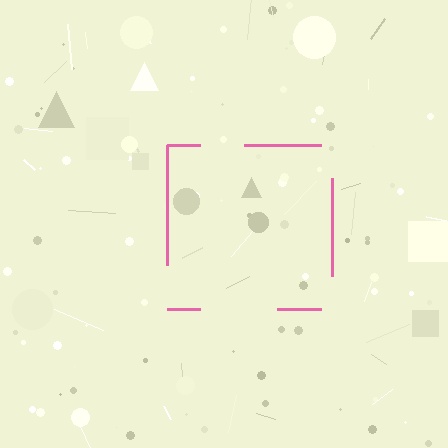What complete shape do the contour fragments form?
The contour fragments form a square.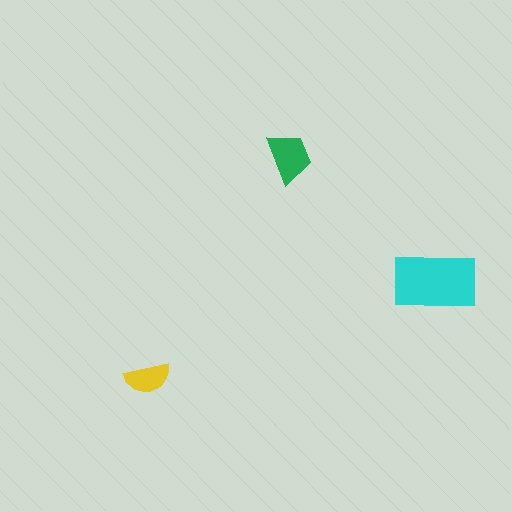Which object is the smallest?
The yellow semicircle.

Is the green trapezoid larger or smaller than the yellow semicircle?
Larger.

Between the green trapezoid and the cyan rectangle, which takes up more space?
The cyan rectangle.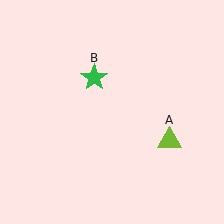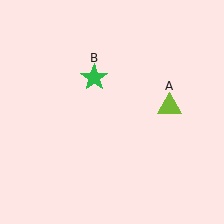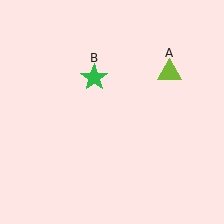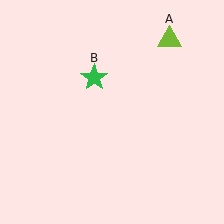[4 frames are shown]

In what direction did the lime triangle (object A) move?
The lime triangle (object A) moved up.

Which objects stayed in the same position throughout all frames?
Green star (object B) remained stationary.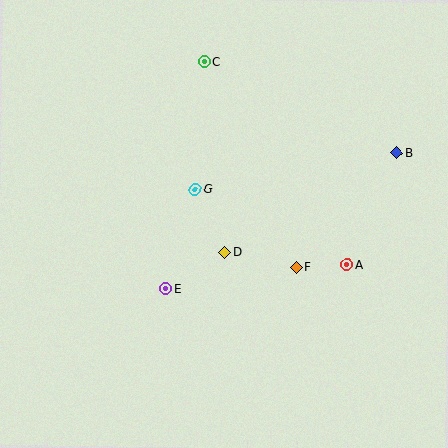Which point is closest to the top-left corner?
Point C is closest to the top-left corner.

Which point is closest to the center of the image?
Point D at (225, 252) is closest to the center.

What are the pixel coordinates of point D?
Point D is at (225, 252).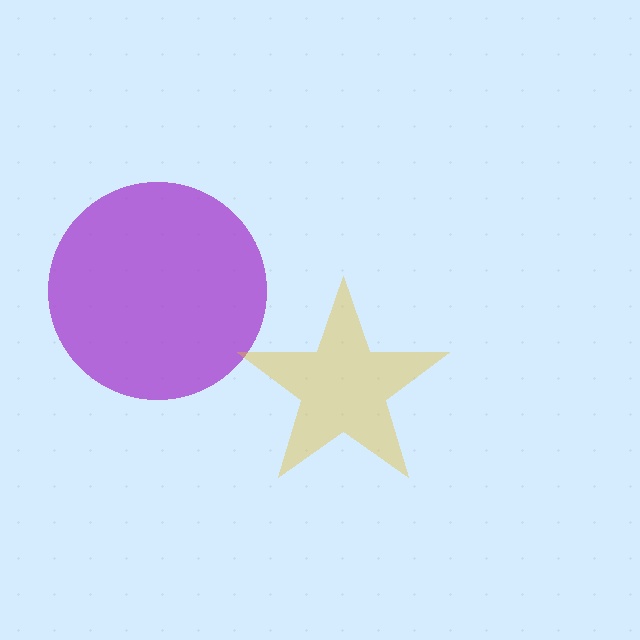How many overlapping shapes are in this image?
There are 2 overlapping shapes in the image.